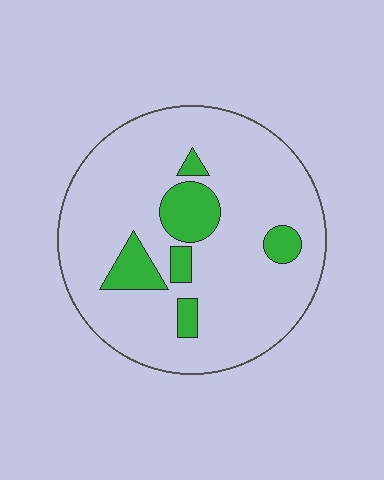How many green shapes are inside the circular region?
6.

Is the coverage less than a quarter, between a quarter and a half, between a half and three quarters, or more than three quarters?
Less than a quarter.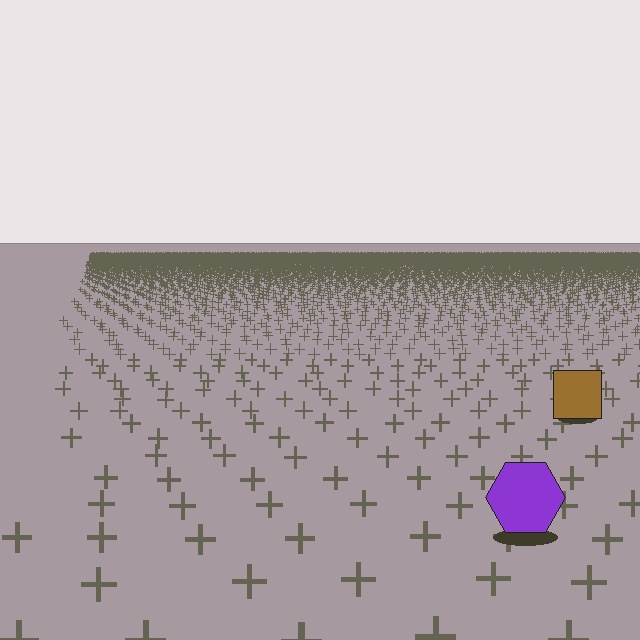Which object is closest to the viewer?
The purple hexagon is closest. The texture marks near it are larger and more spread out.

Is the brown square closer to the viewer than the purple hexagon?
No. The purple hexagon is closer — you can tell from the texture gradient: the ground texture is coarser near it.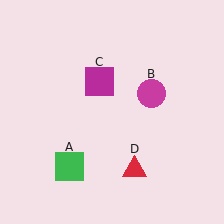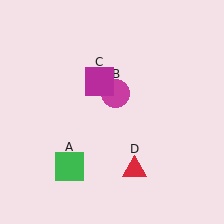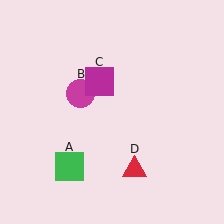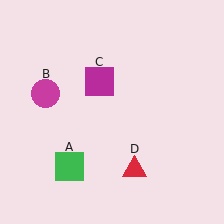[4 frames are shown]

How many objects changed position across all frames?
1 object changed position: magenta circle (object B).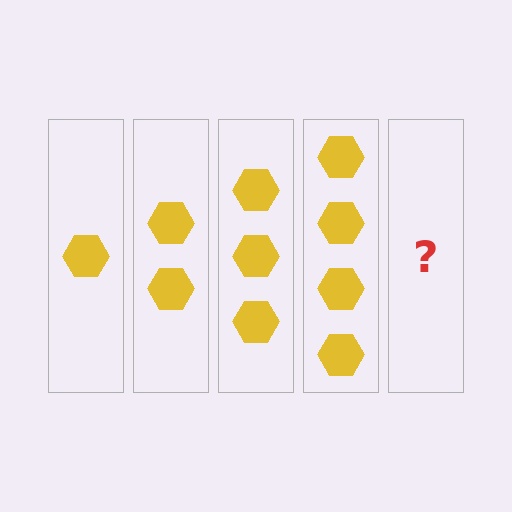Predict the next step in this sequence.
The next step is 5 hexagons.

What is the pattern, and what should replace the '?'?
The pattern is that each step adds one more hexagon. The '?' should be 5 hexagons.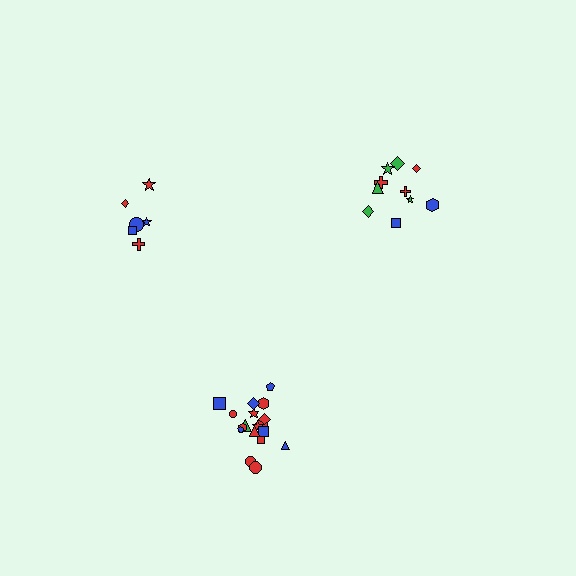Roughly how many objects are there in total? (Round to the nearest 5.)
Roughly 35 objects in total.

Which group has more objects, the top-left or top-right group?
The top-right group.